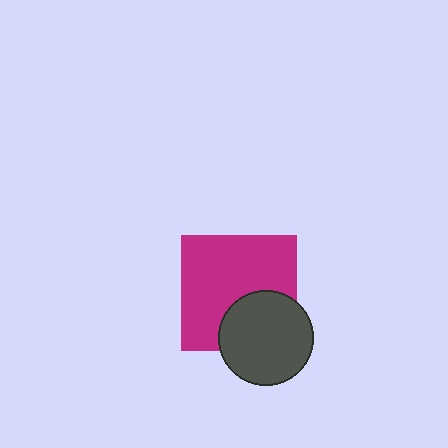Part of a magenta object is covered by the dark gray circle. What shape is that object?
It is a square.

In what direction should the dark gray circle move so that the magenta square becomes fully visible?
The dark gray circle should move down. That is the shortest direction to clear the overlap and leave the magenta square fully visible.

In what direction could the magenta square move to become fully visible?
The magenta square could move up. That would shift it out from behind the dark gray circle entirely.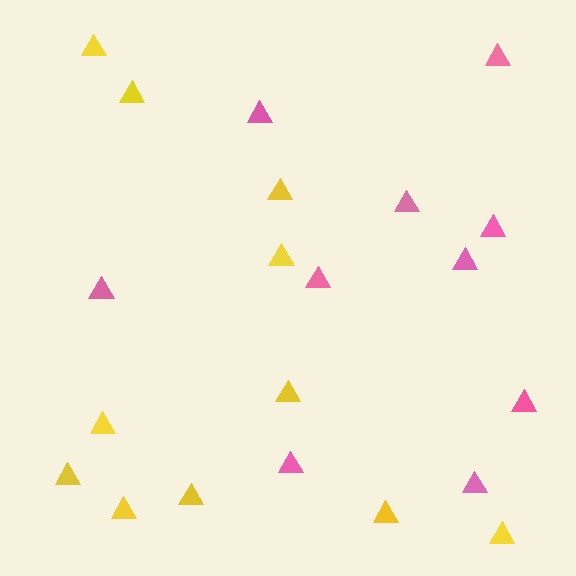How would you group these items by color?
There are 2 groups: one group of yellow triangles (11) and one group of pink triangles (10).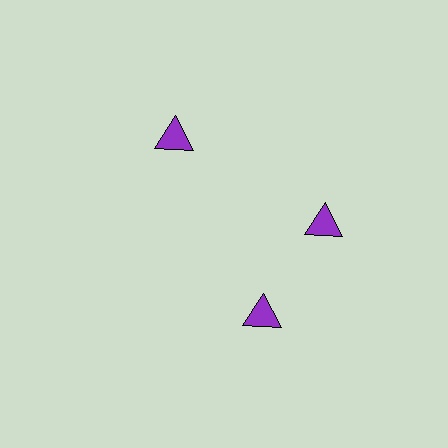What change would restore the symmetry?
The symmetry would be restored by rotating it back into even spacing with its neighbors so that all 3 triangles sit at equal angles and equal distance from the center.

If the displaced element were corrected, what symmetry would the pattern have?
It would have 3-fold rotational symmetry — the pattern would map onto itself every 120 degrees.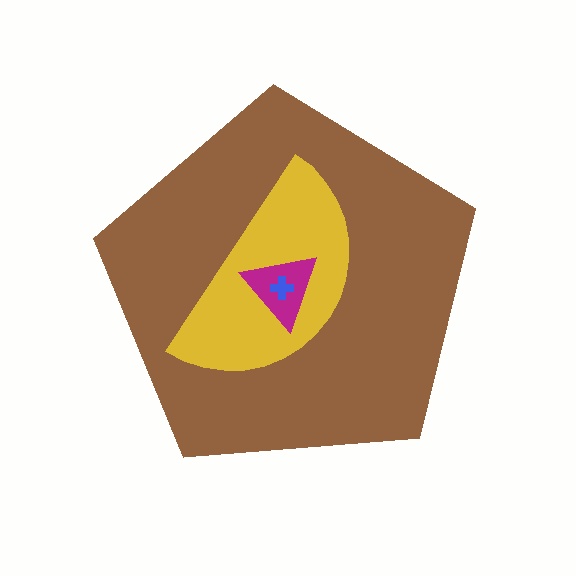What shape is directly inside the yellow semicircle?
The magenta triangle.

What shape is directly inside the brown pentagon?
The yellow semicircle.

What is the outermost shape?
The brown pentagon.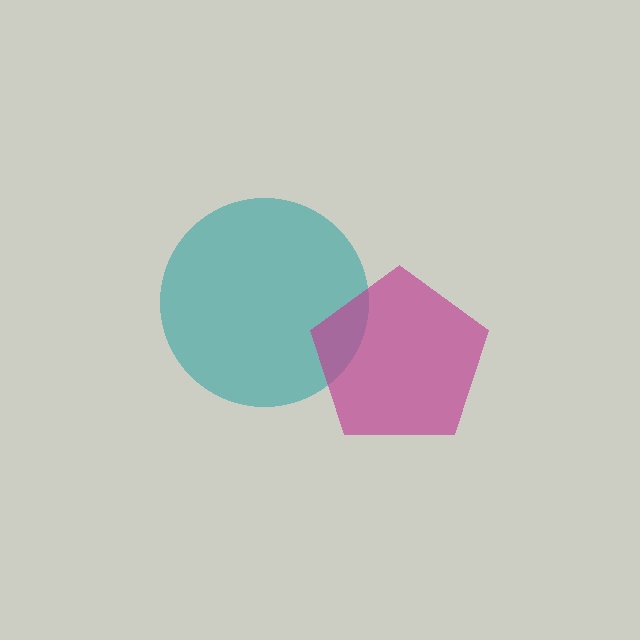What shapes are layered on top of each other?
The layered shapes are: a teal circle, a magenta pentagon.